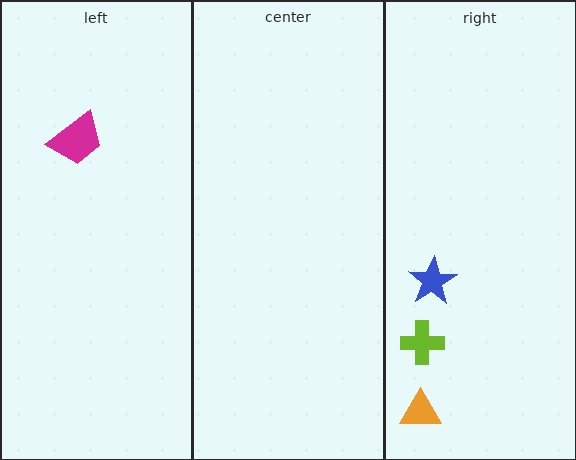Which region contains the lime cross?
The right region.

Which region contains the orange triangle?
The right region.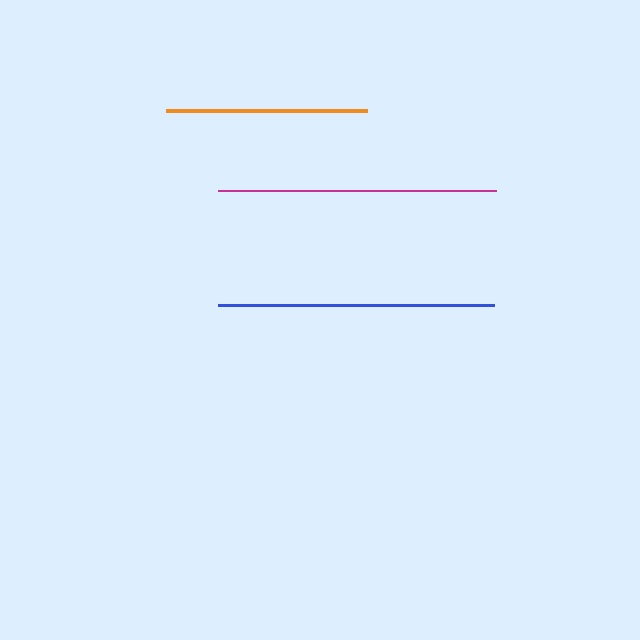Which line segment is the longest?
The magenta line is the longest at approximately 279 pixels.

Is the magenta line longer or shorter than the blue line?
The magenta line is longer than the blue line.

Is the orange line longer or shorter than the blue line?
The blue line is longer than the orange line.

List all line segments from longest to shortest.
From longest to shortest: magenta, blue, orange.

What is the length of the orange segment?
The orange segment is approximately 201 pixels long.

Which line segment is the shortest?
The orange line is the shortest at approximately 201 pixels.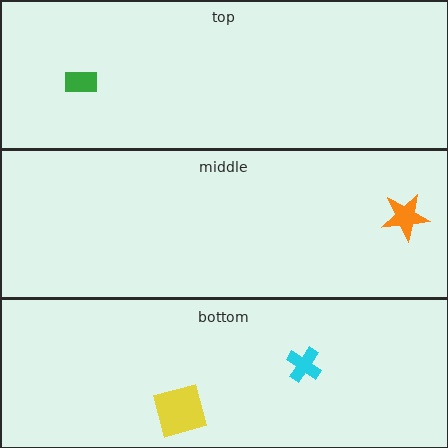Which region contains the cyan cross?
The bottom region.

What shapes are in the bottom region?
The cyan cross, the yellow square.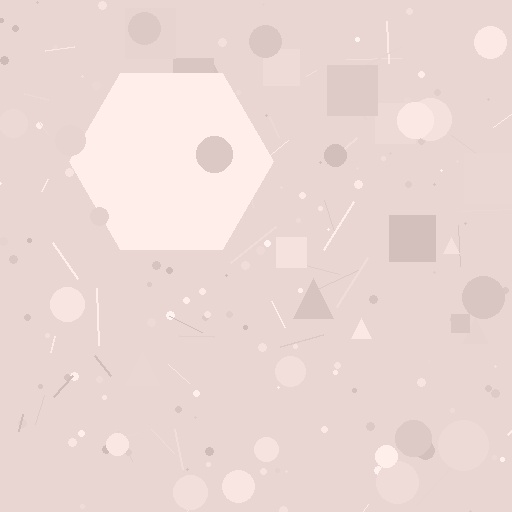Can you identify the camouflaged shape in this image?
The camouflaged shape is a hexagon.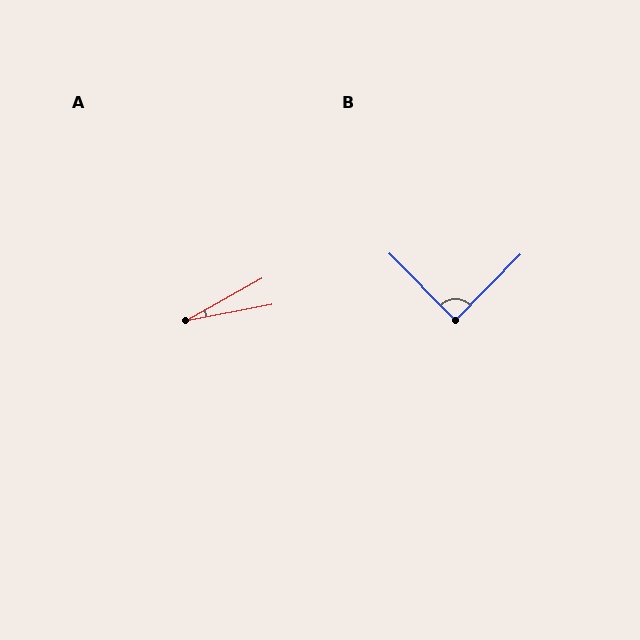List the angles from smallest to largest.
A (18°), B (89°).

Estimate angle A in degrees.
Approximately 18 degrees.